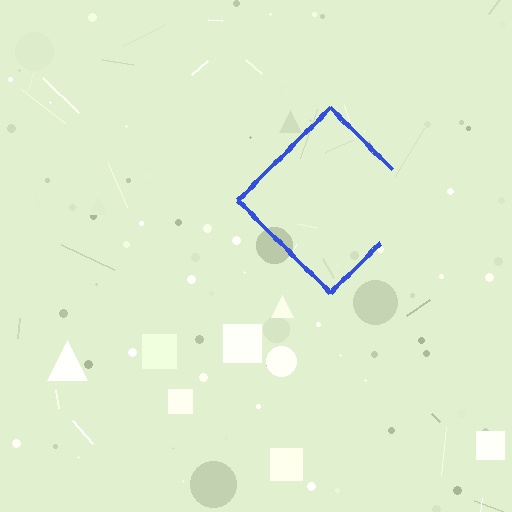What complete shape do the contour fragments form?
The contour fragments form a diamond.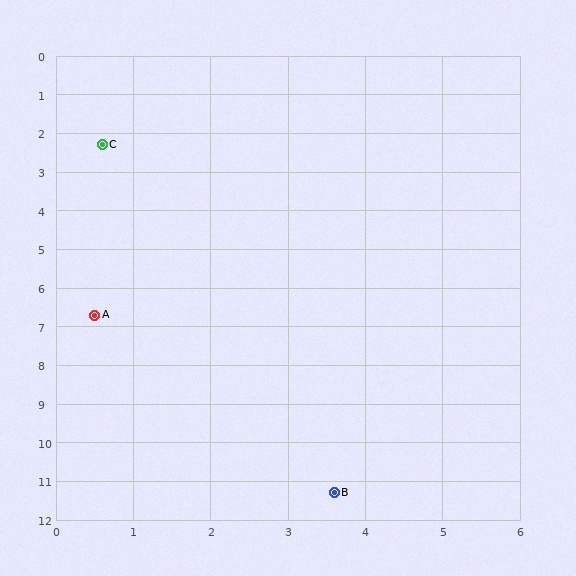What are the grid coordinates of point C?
Point C is at approximately (0.6, 2.3).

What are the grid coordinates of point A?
Point A is at approximately (0.5, 6.7).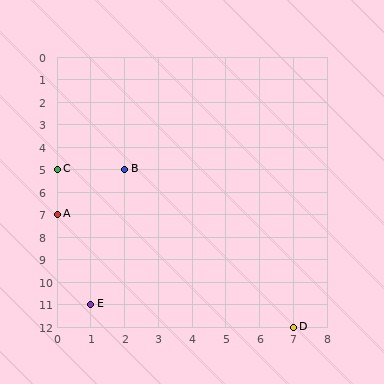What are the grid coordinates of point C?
Point C is at grid coordinates (0, 5).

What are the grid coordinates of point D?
Point D is at grid coordinates (7, 12).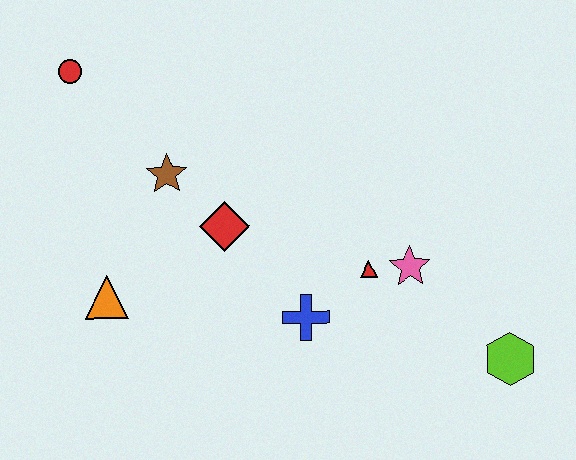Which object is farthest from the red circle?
The lime hexagon is farthest from the red circle.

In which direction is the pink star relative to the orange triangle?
The pink star is to the right of the orange triangle.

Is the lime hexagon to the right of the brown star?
Yes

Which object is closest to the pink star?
The red triangle is closest to the pink star.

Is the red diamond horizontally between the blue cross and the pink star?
No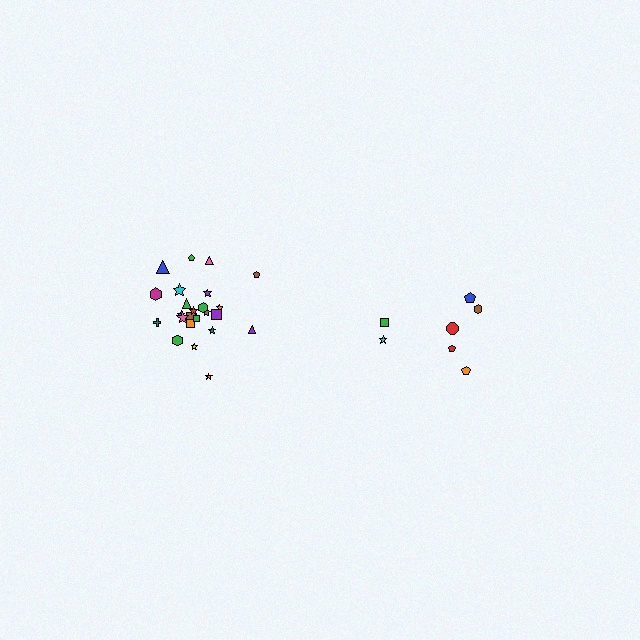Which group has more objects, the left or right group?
The left group.